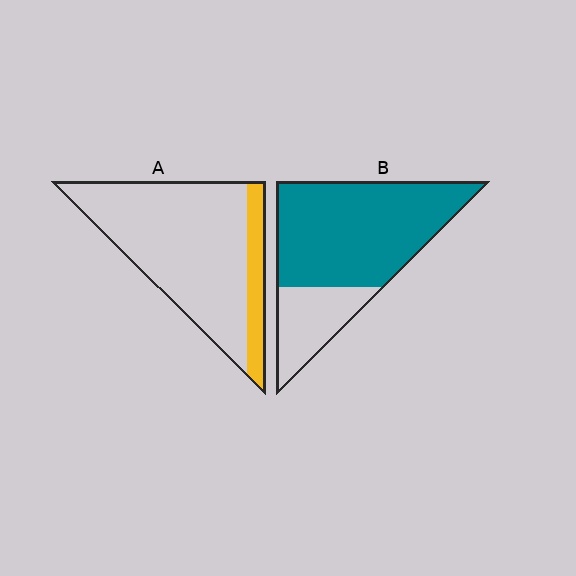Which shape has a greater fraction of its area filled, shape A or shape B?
Shape B.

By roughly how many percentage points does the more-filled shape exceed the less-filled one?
By roughly 60 percentage points (B over A).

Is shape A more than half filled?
No.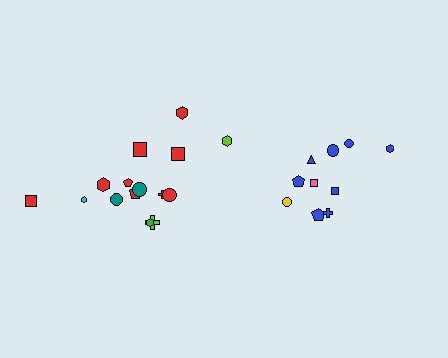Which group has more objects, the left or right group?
The left group.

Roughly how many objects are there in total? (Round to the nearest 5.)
Roughly 25 objects in total.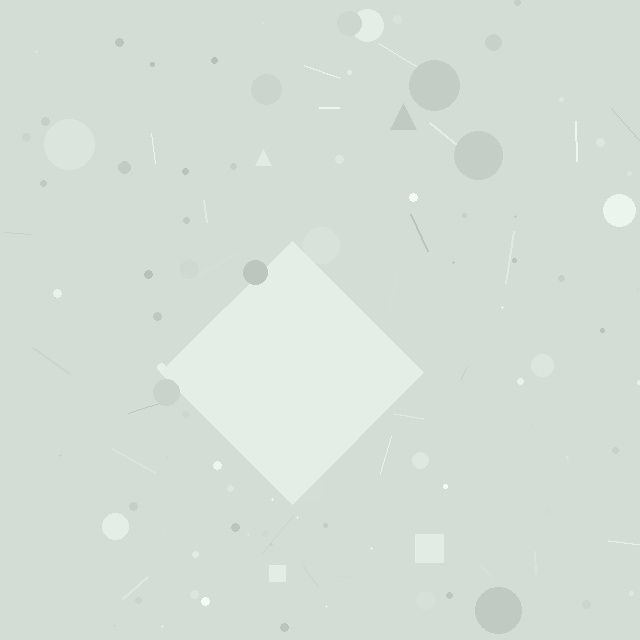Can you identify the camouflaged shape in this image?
The camouflaged shape is a diamond.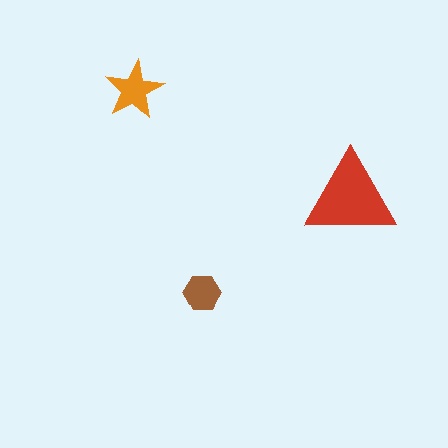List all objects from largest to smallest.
The red triangle, the orange star, the brown hexagon.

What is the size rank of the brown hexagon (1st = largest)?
3rd.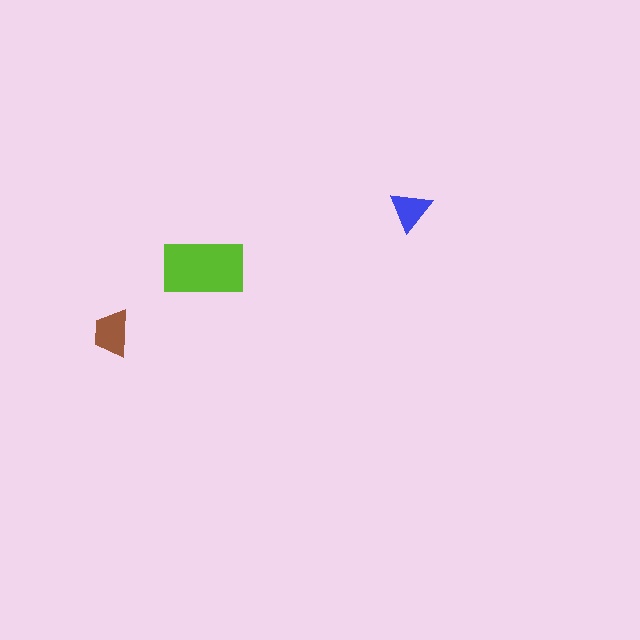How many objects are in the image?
There are 3 objects in the image.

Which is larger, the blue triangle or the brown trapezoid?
The brown trapezoid.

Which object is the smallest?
The blue triangle.